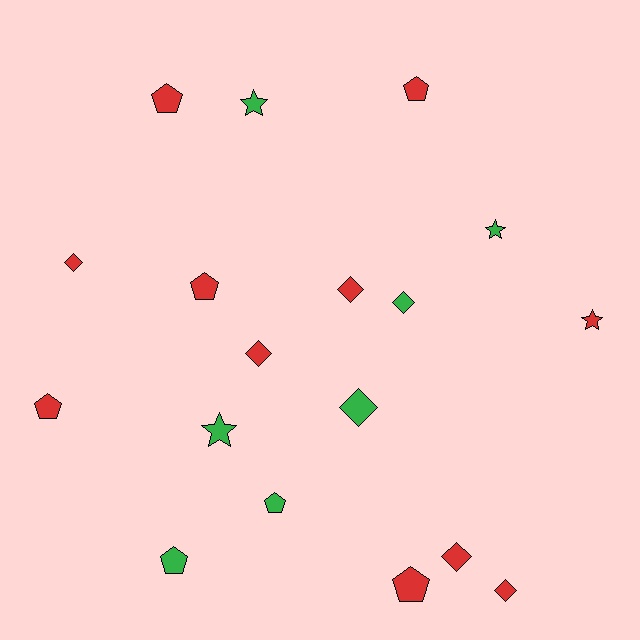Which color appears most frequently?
Red, with 11 objects.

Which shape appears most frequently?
Pentagon, with 7 objects.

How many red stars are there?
There is 1 red star.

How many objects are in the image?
There are 18 objects.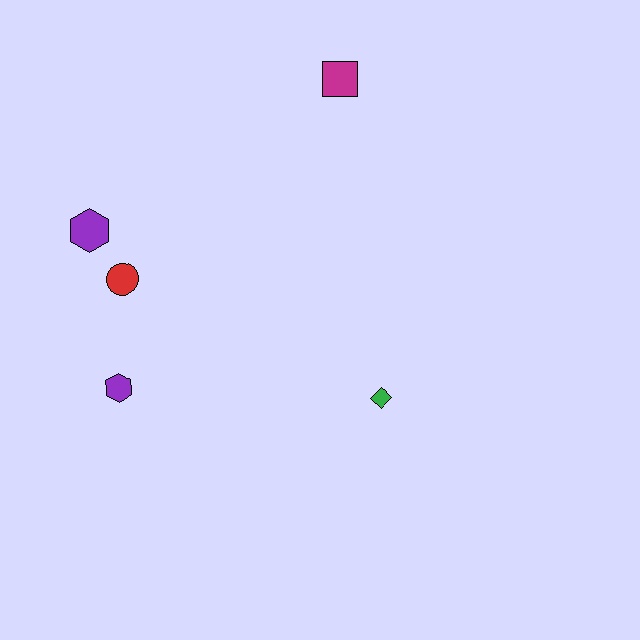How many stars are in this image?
There are no stars.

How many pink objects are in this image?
There are no pink objects.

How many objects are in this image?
There are 5 objects.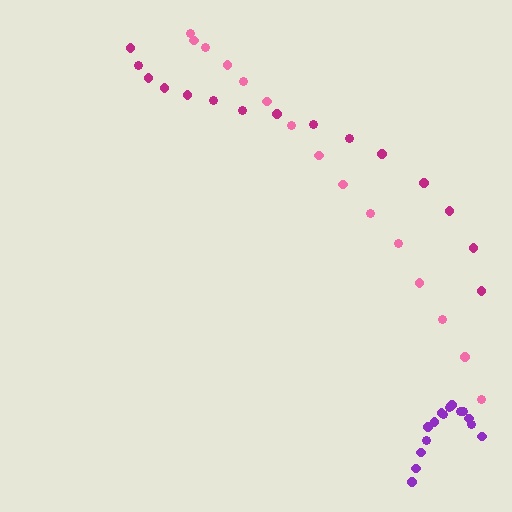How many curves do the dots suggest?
There are 3 distinct paths.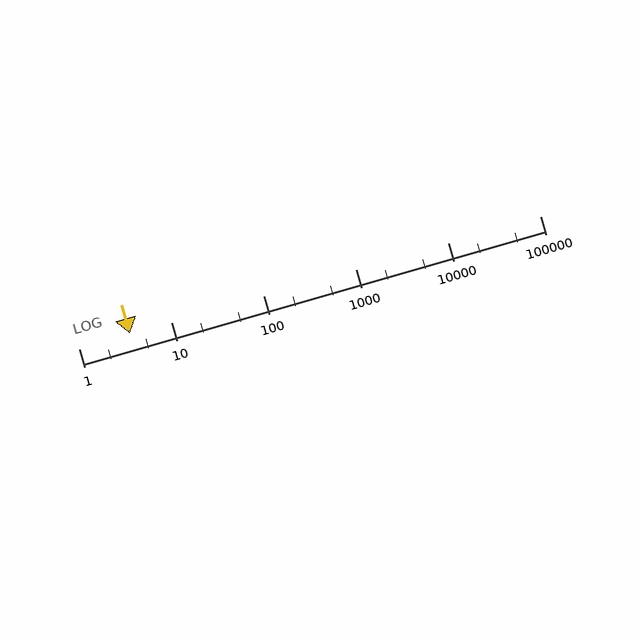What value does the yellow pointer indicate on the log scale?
The pointer indicates approximately 3.6.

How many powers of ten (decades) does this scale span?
The scale spans 5 decades, from 1 to 100000.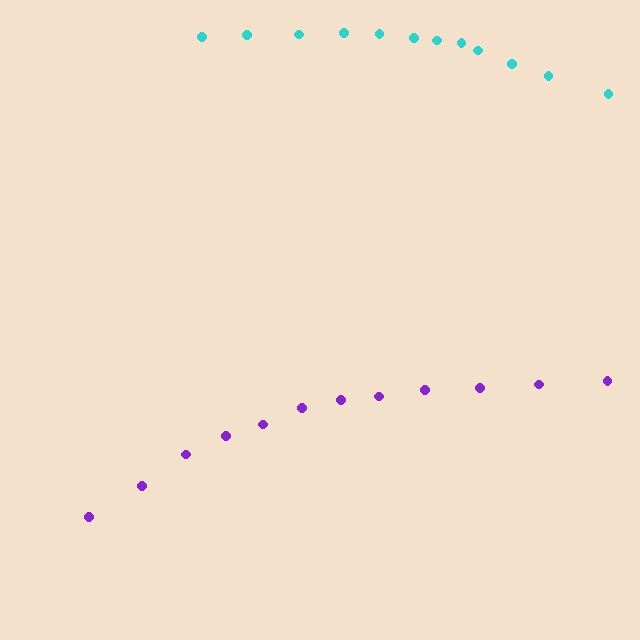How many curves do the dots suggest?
There are 2 distinct paths.